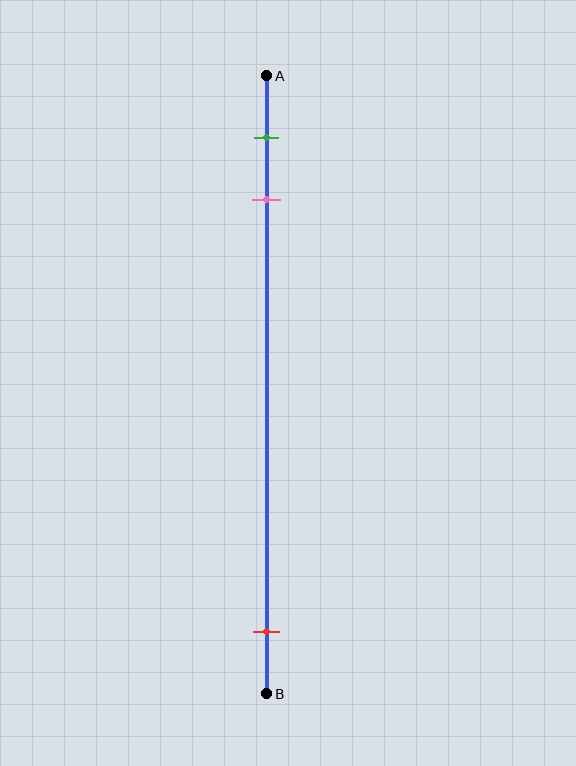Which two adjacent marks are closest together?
The green and pink marks are the closest adjacent pair.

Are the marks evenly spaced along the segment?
No, the marks are not evenly spaced.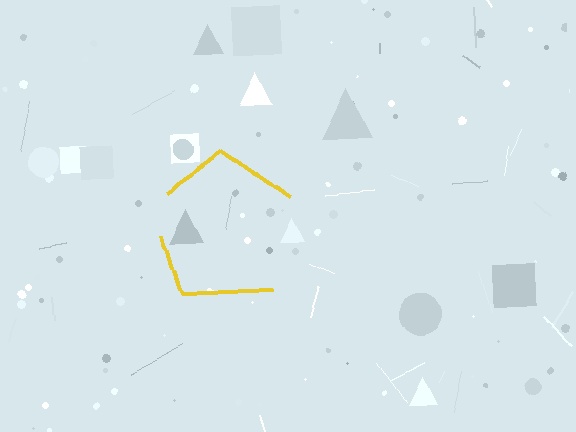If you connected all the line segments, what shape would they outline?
They would outline a pentagon.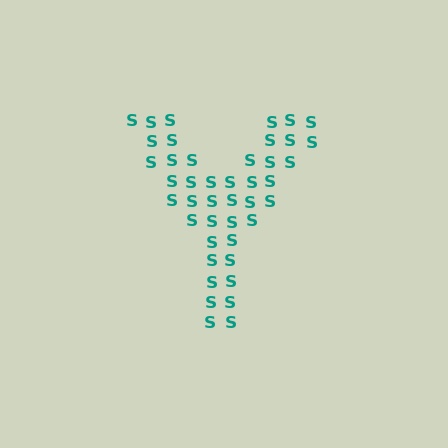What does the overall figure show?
The overall figure shows the letter Y.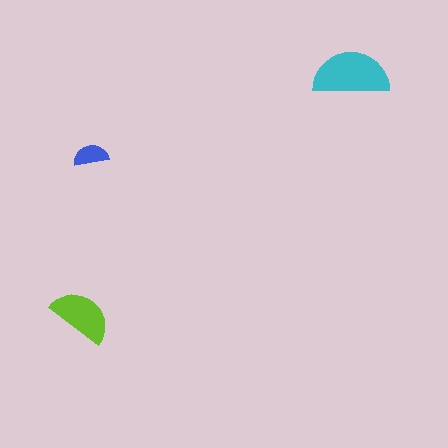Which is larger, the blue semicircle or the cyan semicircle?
The cyan one.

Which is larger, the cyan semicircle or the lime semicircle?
The cyan one.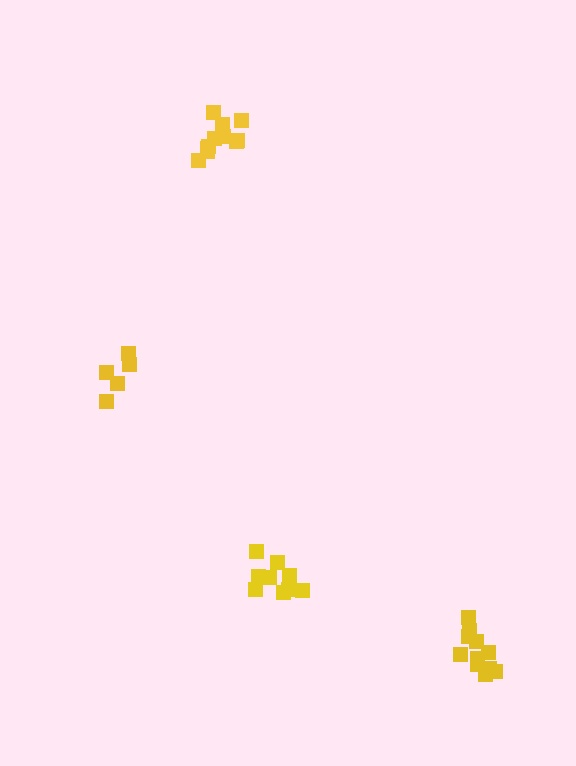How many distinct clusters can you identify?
There are 4 distinct clusters.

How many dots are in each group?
Group 1: 9 dots, Group 2: 5 dots, Group 3: 11 dots, Group 4: 11 dots (36 total).